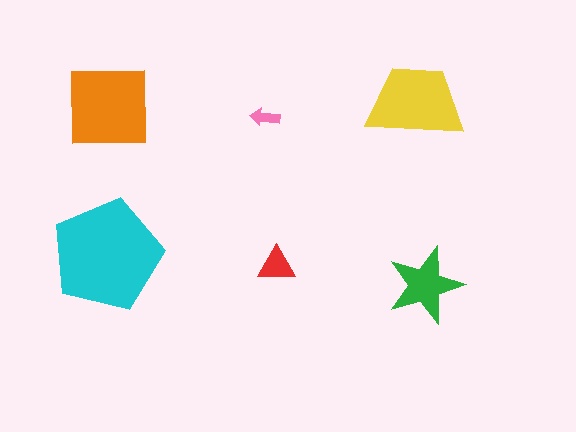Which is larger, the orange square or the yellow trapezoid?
The orange square.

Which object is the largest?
The cyan pentagon.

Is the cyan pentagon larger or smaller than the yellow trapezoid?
Larger.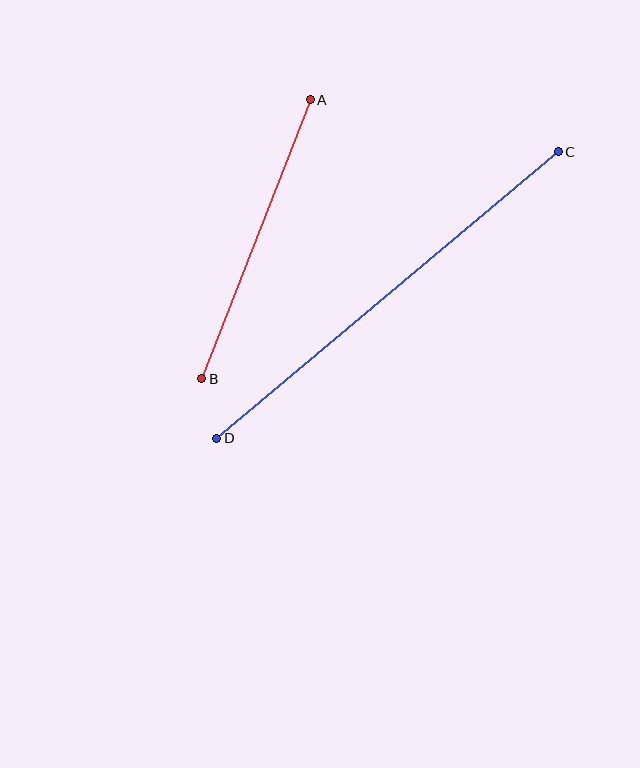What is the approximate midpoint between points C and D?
The midpoint is at approximately (388, 295) pixels.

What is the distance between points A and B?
The distance is approximately 299 pixels.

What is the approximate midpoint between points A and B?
The midpoint is at approximately (256, 239) pixels.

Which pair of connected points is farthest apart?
Points C and D are farthest apart.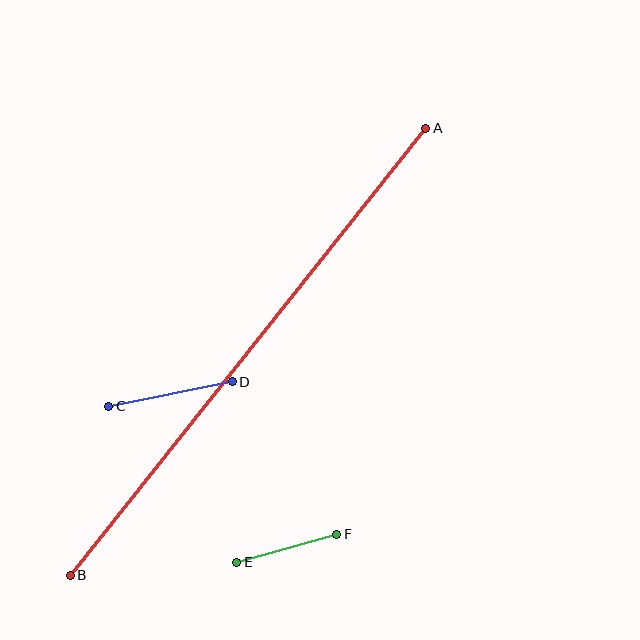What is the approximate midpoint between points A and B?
The midpoint is at approximately (248, 352) pixels.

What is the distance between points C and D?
The distance is approximately 126 pixels.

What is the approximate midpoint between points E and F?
The midpoint is at approximately (287, 548) pixels.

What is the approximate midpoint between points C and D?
The midpoint is at approximately (171, 394) pixels.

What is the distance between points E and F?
The distance is approximately 104 pixels.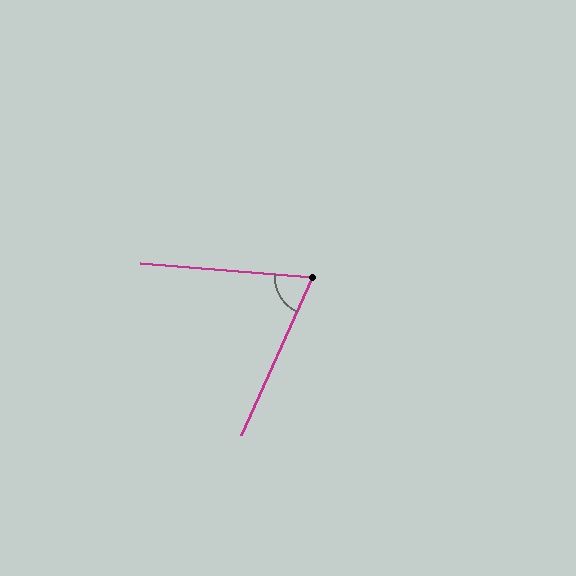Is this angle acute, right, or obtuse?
It is acute.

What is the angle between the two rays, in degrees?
Approximately 71 degrees.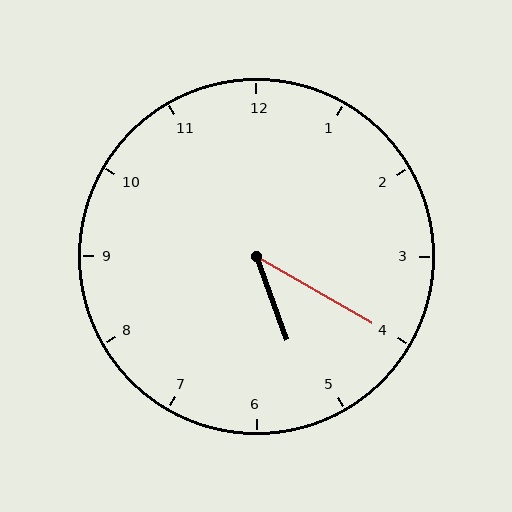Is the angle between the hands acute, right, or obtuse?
It is acute.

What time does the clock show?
5:20.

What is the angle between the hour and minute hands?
Approximately 40 degrees.